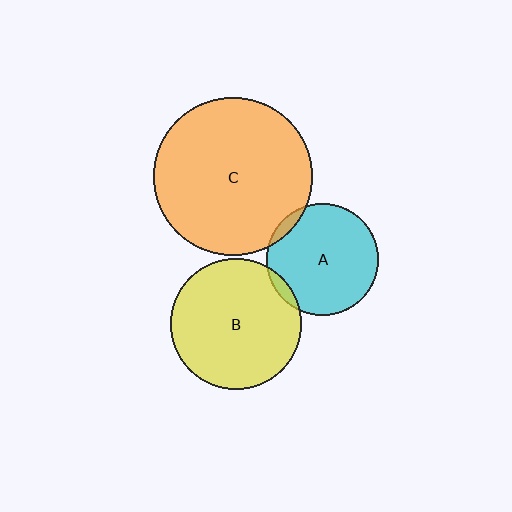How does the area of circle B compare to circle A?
Approximately 1.4 times.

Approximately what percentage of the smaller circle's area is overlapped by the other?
Approximately 5%.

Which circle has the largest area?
Circle C (orange).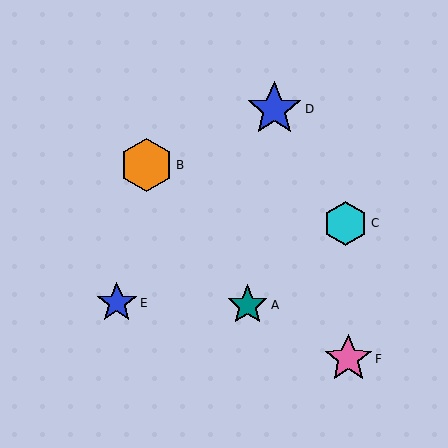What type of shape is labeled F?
Shape F is a pink star.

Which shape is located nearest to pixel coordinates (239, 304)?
The teal star (labeled A) at (247, 305) is nearest to that location.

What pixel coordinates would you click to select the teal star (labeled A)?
Click at (247, 305) to select the teal star A.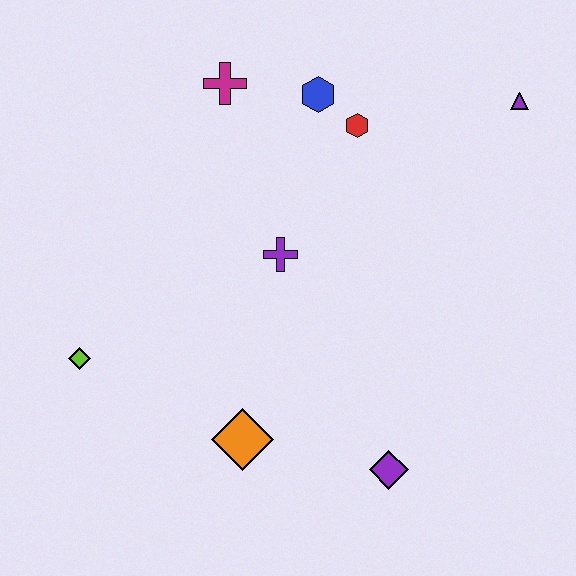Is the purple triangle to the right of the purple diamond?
Yes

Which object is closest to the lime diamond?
The orange diamond is closest to the lime diamond.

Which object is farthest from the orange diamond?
The purple triangle is farthest from the orange diamond.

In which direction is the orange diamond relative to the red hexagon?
The orange diamond is below the red hexagon.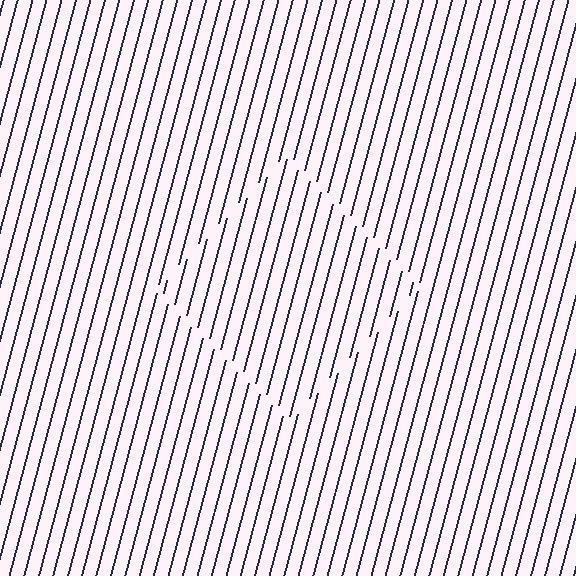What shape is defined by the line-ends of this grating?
An illusory square. The interior of the shape contains the same grating, shifted by half a period — the contour is defined by the phase discontinuity where line-ends from the inner and outer gratings abut.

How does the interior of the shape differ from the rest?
The interior of the shape contains the same grating, shifted by half a period — the contour is defined by the phase discontinuity where line-ends from the inner and outer gratings abut.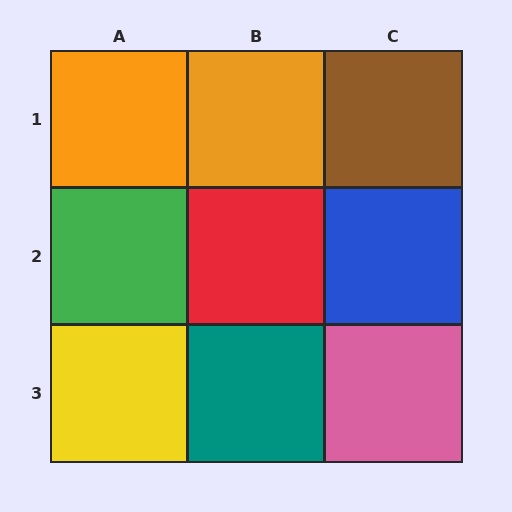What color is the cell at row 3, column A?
Yellow.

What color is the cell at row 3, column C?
Pink.